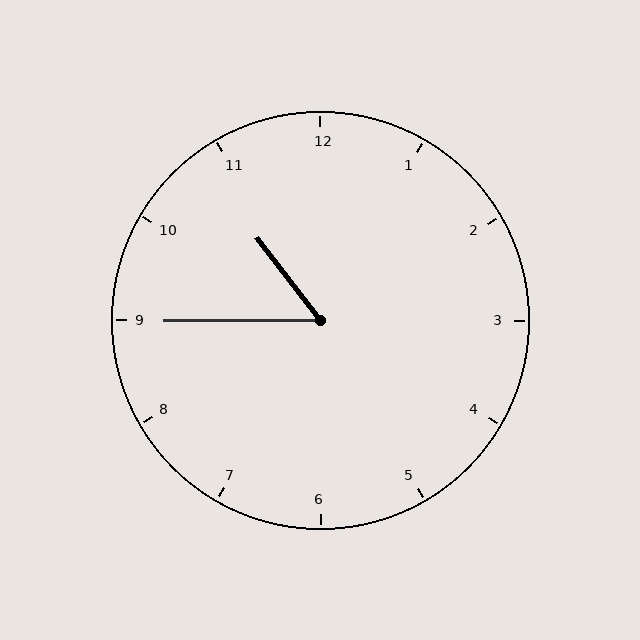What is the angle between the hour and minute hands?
Approximately 52 degrees.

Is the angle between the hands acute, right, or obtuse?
It is acute.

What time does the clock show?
10:45.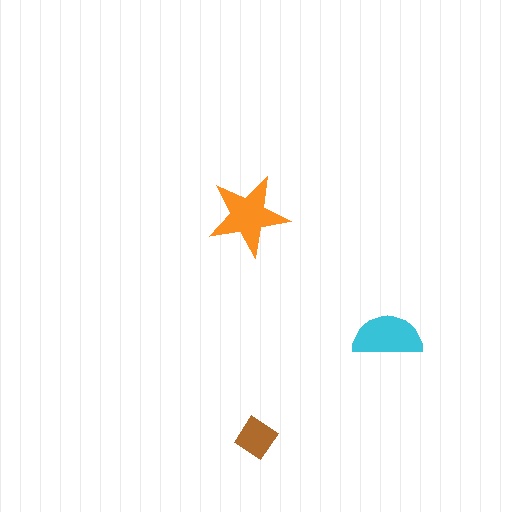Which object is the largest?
The orange star.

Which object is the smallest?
The brown diamond.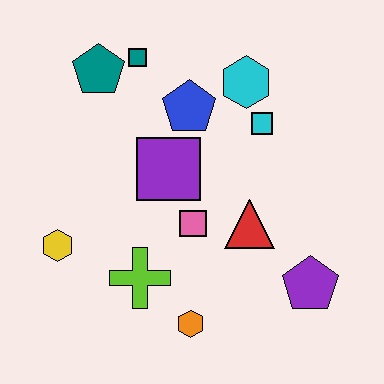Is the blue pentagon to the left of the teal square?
No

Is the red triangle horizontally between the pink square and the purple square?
No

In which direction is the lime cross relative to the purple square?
The lime cross is below the purple square.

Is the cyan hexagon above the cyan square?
Yes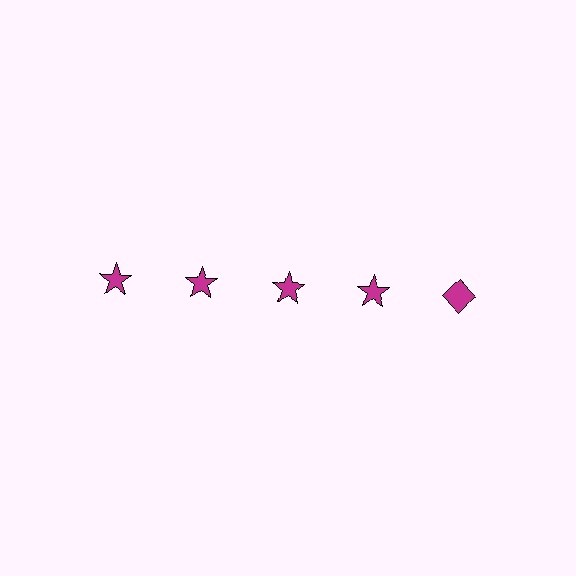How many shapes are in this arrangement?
There are 5 shapes arranged in a grid pattern.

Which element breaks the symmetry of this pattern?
The magenta diamond in the top row, rightmost column breaks the symmetry. All other shapes are magenta stars.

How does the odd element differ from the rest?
It has a different shape: diamond instead of star.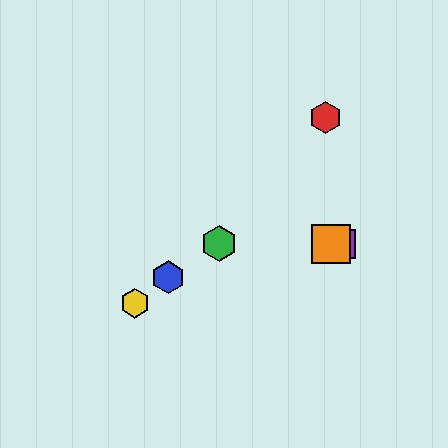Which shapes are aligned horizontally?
The green hexagon, the purple square, the orange square are aligned horizontally.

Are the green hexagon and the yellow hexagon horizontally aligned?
No, the green hexagon is at y≈244 and the yellow hexagon is at y≈303.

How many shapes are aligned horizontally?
3 shapes (the green hexagon, the purple square, the orange square) are aligned horizontally.